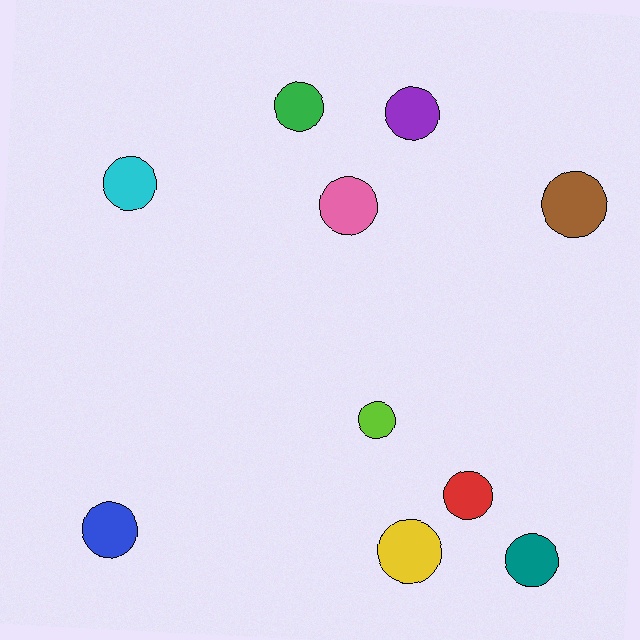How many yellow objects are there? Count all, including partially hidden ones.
There is 1 yellow object.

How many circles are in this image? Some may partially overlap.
There are 10 circles.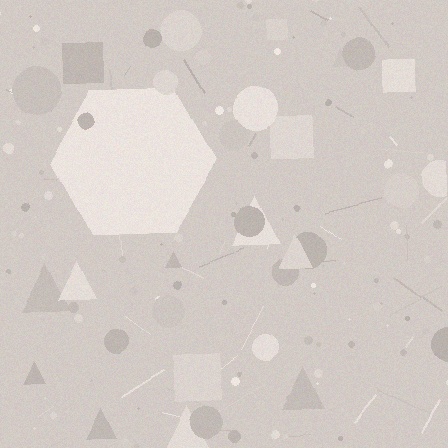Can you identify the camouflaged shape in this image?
The camouflaged shape is a hexagon.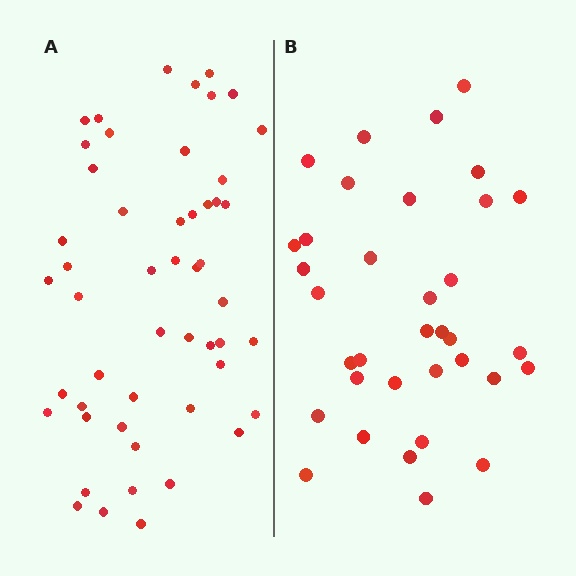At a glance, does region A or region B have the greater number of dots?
Region A (the left region) has more dots.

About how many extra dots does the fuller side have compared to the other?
Region A has approximately 15 more dots than region B.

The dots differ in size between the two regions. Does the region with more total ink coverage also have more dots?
No. Region B has more total ink coverage because its dots are larger, but region A actually contains more individual dots. Total area can be misleading — the number of items is what matters here.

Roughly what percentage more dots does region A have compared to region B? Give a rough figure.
About 45% more.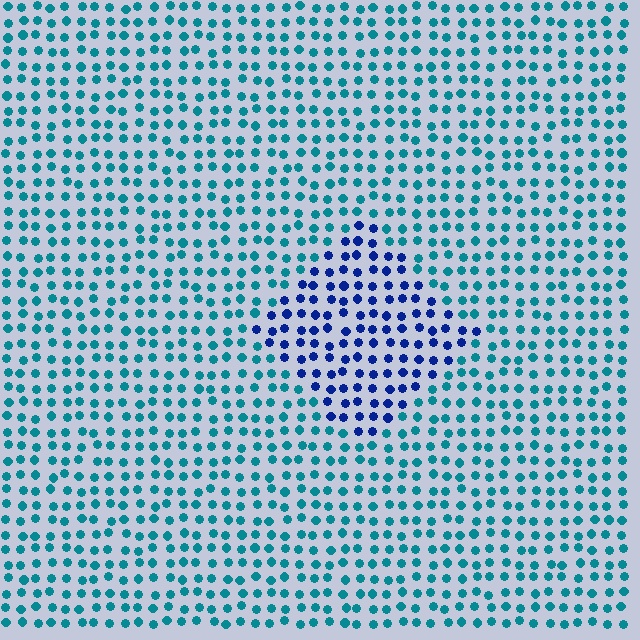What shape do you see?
I see a diamond.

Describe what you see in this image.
The image is filled with small teal elements in a uniform arrangement. A diamond-shaped region is visible where the elements are tinted to a slightly different hue, forming a subtle color boundary.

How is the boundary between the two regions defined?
The boundary is defined purely by a slight shift in hue (about 45 degrees). Spacing, size, and orientation are identical on both sides.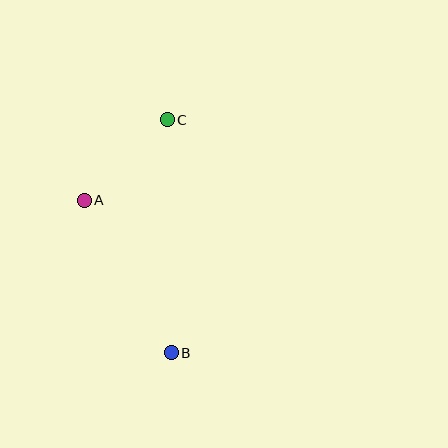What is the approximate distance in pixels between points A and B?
The distance between A and B is approximately 175 pixels.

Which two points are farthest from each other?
Points B and C are farthest from each other.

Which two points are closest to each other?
Points A and C are closest to each other.